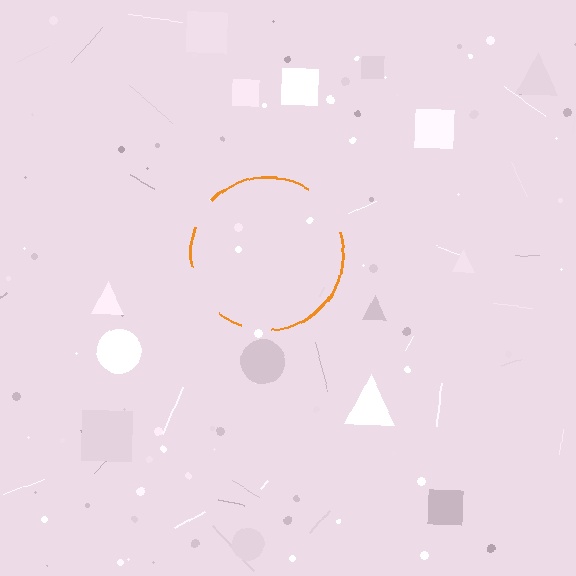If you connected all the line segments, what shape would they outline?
They would outline a circle.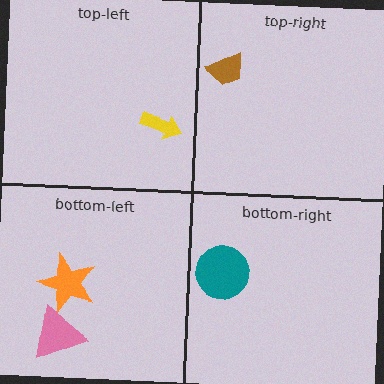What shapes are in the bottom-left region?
The pink triangle, the orange star.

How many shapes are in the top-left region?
1.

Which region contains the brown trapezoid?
The top-right region.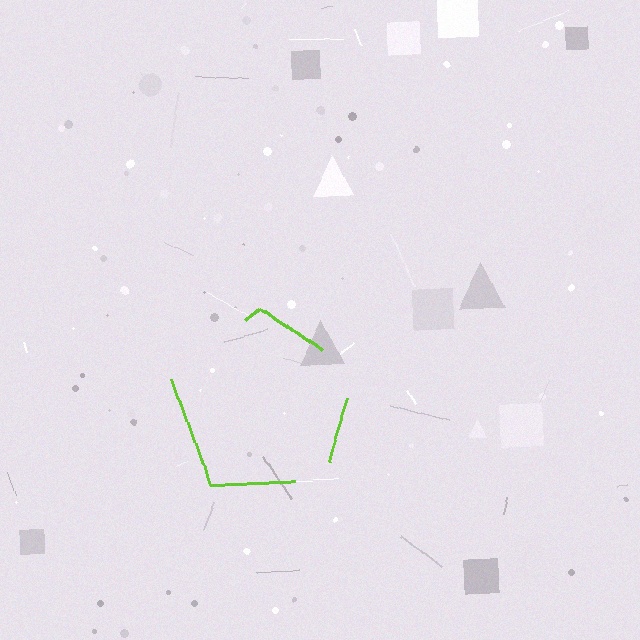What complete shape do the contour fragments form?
The contour fragments form a pentagon.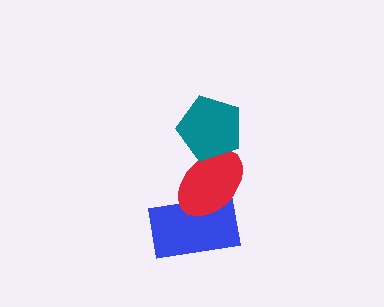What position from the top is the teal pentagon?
The teal pentagon is 1st from the top.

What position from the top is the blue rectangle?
The blue rectangle is 3rd from the top.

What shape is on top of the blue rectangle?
The red ellipse is on top of the blue rectangle.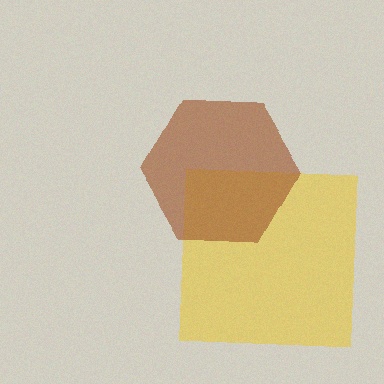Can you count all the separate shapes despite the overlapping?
Yes, there are 2 separate shapes.